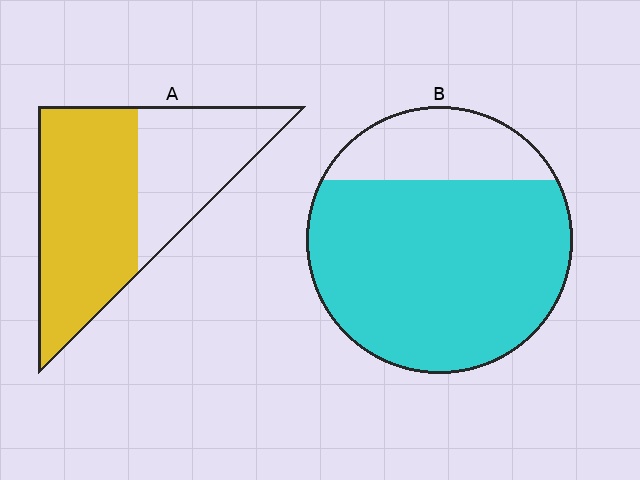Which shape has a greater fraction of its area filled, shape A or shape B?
Shape B.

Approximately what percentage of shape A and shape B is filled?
A is approximately 60% and B is approximately 80%.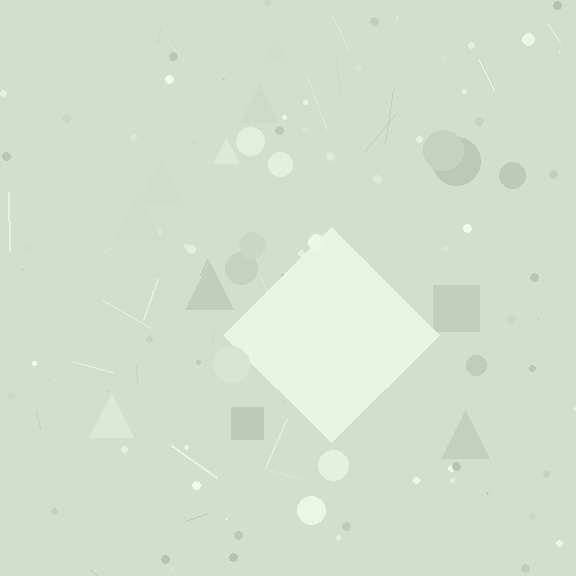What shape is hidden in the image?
A diamond is hidden in the image.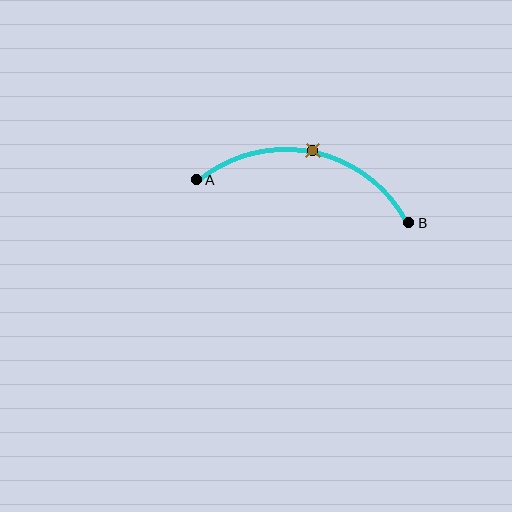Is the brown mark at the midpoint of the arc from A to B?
Yes. The brown mark lies on the arc at equal arc-length from both A and B — it is the arc midpoint.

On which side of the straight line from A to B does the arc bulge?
The arc bulges above the straight line connecting A and B.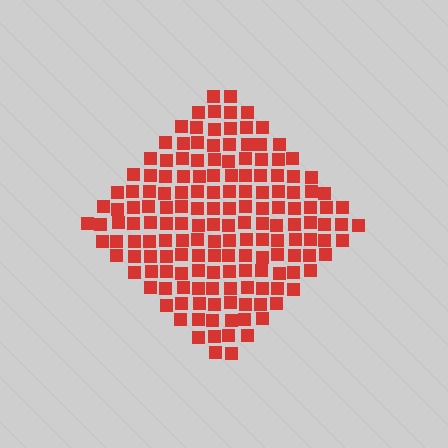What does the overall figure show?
The overall figure shows a diamond.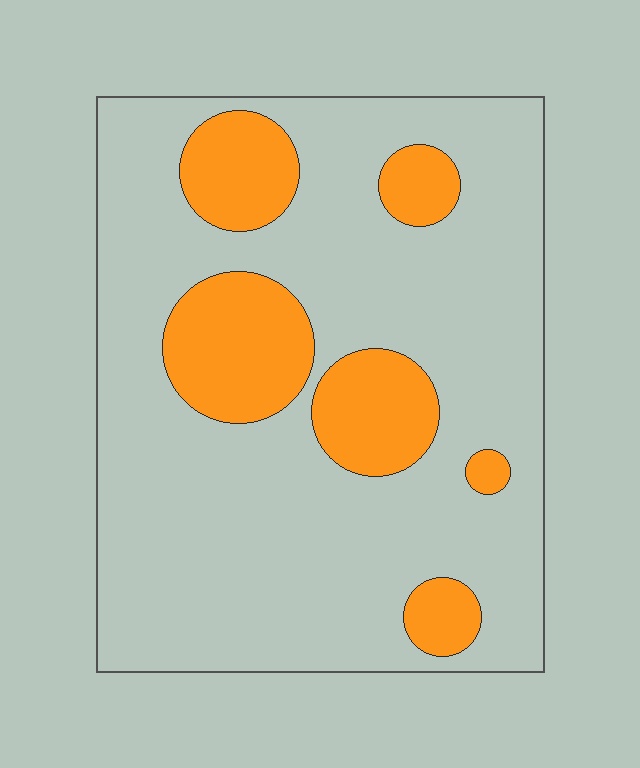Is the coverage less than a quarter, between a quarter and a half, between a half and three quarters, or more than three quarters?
Less than a quarter.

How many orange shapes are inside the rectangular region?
6.